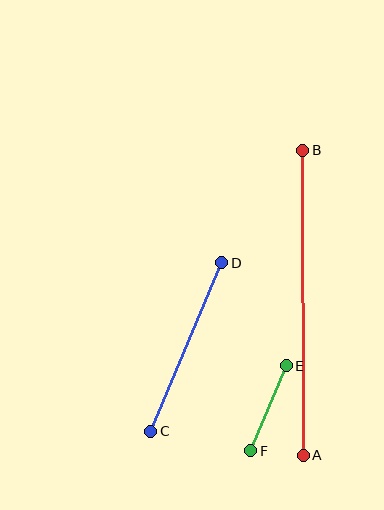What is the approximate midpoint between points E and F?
The midpoint is at approximately (268, 408) pixels.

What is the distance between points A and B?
The distance is approximately 305 pixels.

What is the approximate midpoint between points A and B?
The midpoint is at approximately (303, 303) pixels.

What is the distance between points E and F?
The distance is approximately 92 pixels.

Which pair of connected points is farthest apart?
Points A and B are farthest apart.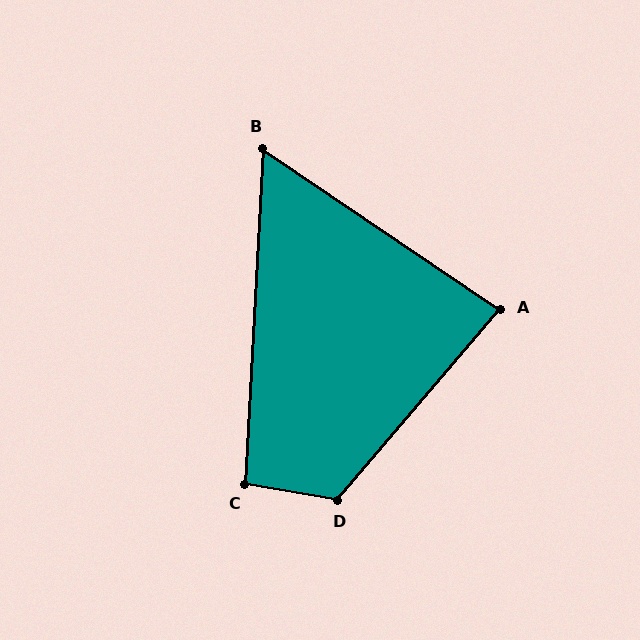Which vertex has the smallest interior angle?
B, at approximately 59 degrees.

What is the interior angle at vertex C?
Approximately 96 degrees (obtuse).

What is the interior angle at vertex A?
Approximately 84 degrees (acute).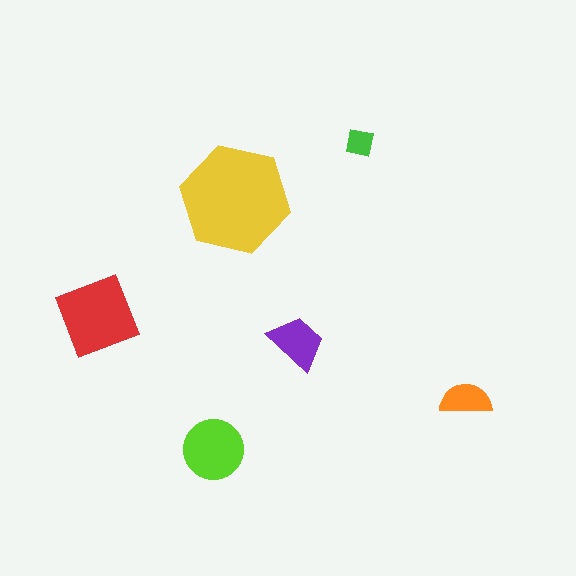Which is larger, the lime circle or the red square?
The red square.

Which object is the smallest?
The green square.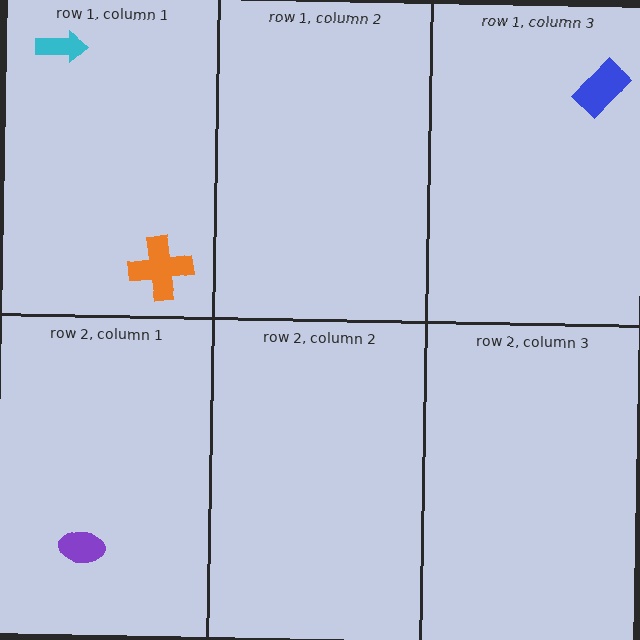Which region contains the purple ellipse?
The row 2, column 1 region.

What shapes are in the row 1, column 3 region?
The blue rectangle.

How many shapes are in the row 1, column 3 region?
1.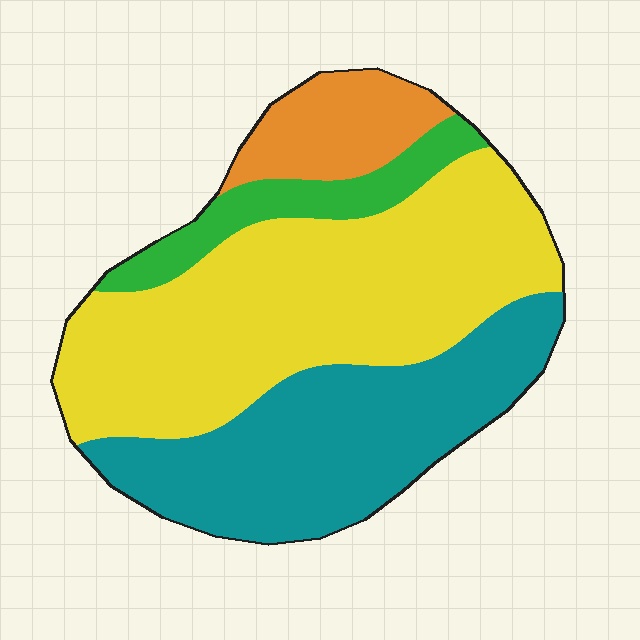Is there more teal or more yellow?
Yellow.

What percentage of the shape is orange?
Orange takes up about one tenth (1/10) of the shape.